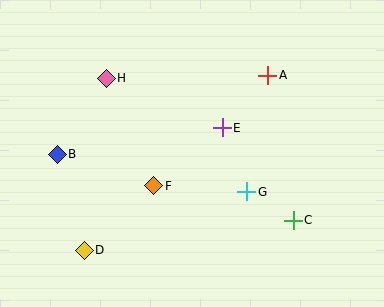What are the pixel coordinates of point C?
Point C is at (293, 220).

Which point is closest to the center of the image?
Point E at (222, 128) is closest to the center.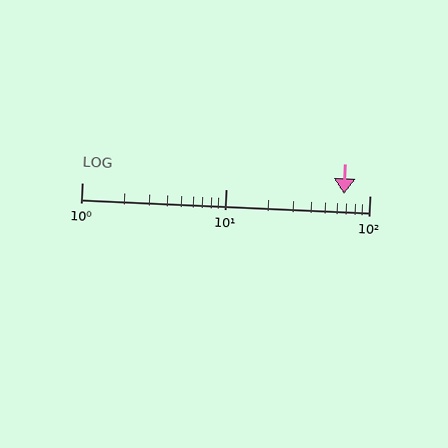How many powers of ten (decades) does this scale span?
The scale spans 2 decades, from 1 to 100.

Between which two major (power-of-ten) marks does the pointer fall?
The pointer is between 10 and 100.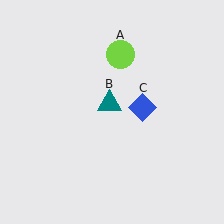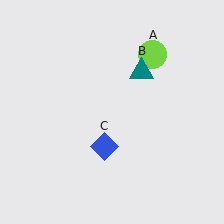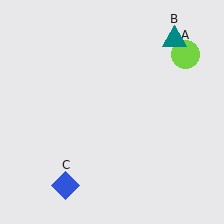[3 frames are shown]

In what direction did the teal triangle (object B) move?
The teal triangle (object B) moved up and to the right.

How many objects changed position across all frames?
3 objects changed position: lime circle (object A), teal triangle (object B), blue diamond (object C).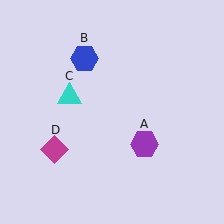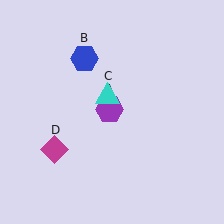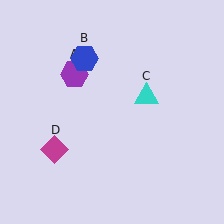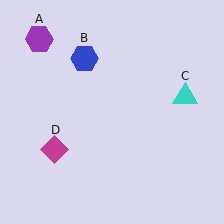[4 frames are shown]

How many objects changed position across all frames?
2 objects changed position: purple hexagon (object A), cyan triangle (object C).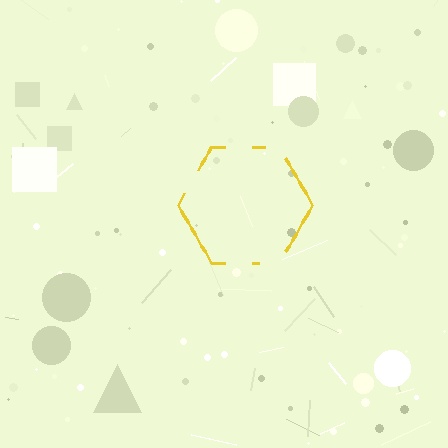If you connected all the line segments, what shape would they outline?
They would outline a hexagon.